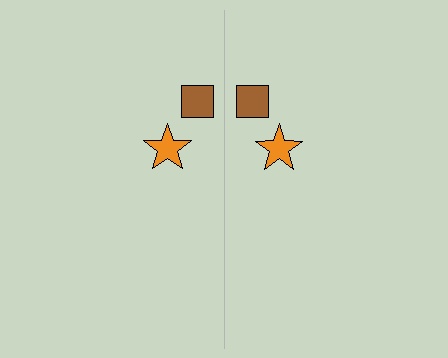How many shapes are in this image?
There are 4 shapes in this image.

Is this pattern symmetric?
Yes, this pattern has bilateral (reflection) symmetry.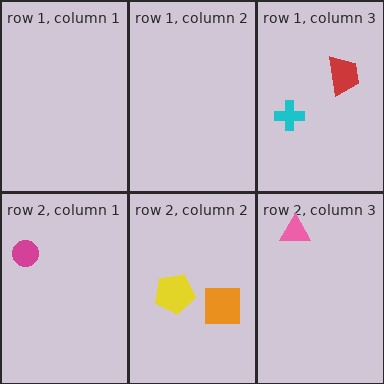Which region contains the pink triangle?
The row 2, column 3 region.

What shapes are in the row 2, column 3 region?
The pink triangle.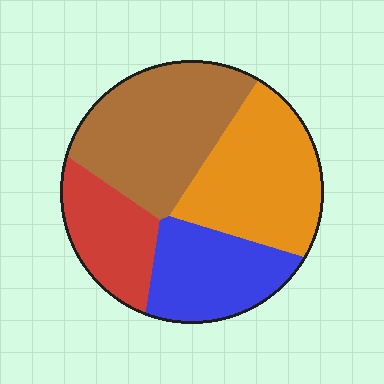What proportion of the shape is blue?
Blue takes up about one fifth (1/5) of the shape.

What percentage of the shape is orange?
Orange takes up about one third (1/3) of the shape.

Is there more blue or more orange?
Orange.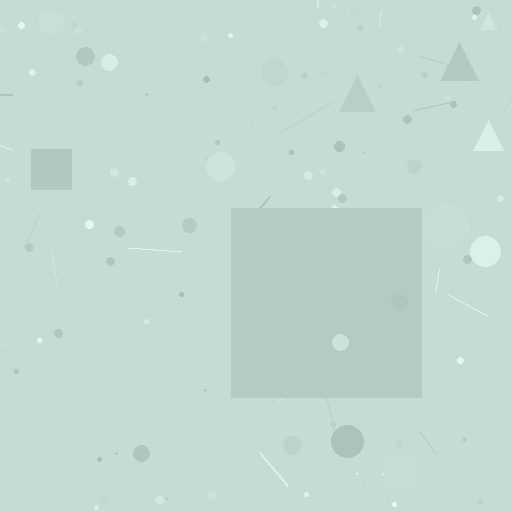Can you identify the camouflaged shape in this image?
The camouflaged shape is a square.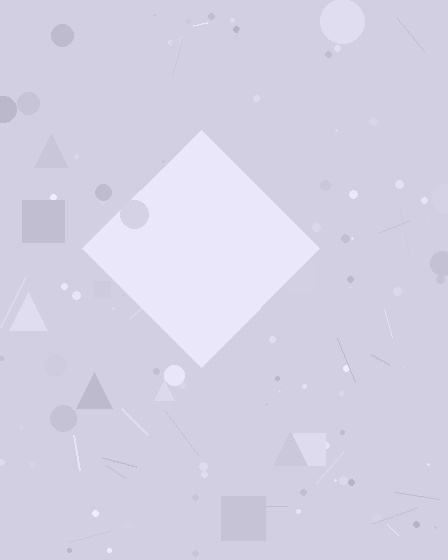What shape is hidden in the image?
A diamond is hidden in the image.